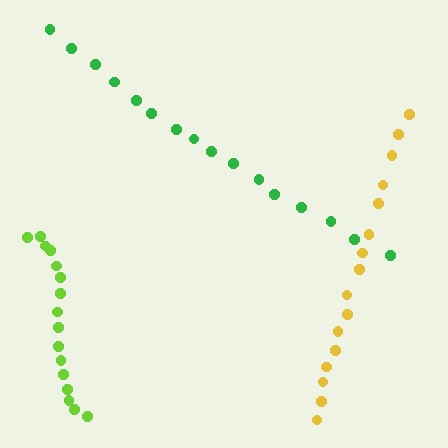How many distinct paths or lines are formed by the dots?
There are 3 distinct paths.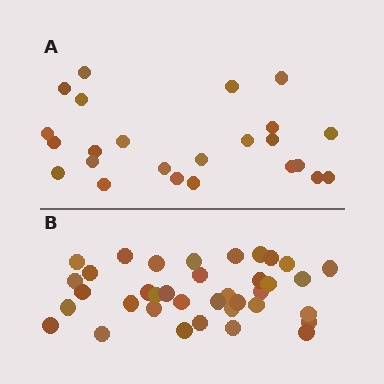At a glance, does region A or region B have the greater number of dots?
Region B (the bottom region) has more dots.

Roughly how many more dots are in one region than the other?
Region B has approximately 15 more dots than region A.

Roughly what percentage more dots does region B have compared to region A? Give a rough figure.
About 55% more.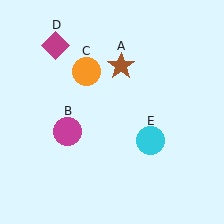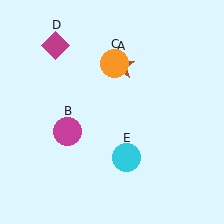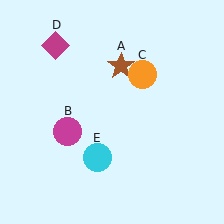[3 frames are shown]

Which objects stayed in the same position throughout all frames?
Brown star (object A) and magenta circle (object B) and magenta diamond (object D) remained stationary.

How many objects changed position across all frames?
2 objects changed position: orange circle (object C), cyan circle (object E).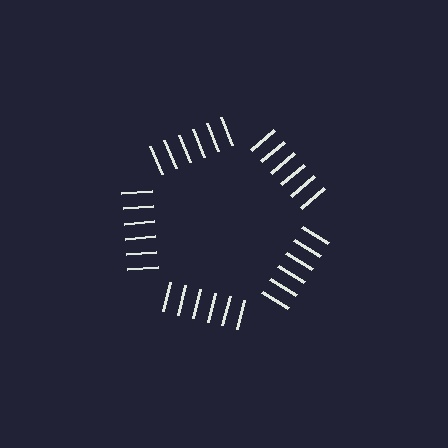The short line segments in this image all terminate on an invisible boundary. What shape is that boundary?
An illusory pentagon — the line segments terminate on its edges but no continuous stroke is drawn.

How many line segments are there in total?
30 — 6 along each of the 5 edges.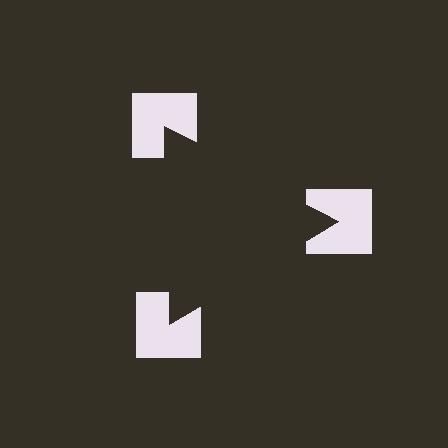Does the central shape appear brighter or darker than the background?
It typically appears slightly darker than the background, even though no actual brightness change is drawn.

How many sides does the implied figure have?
3 sides.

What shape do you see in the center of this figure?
An illusory triangle — its edges are inferred from the aligned wedge cuts in the notched squares, not physically drawn.